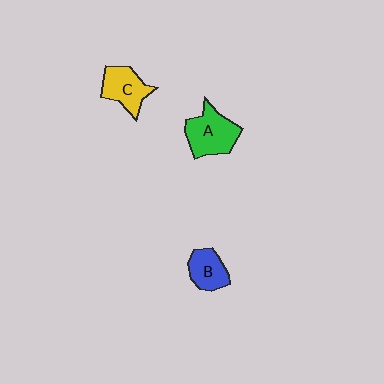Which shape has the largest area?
Shape A (green).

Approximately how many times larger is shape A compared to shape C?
Approximately 1.2 times.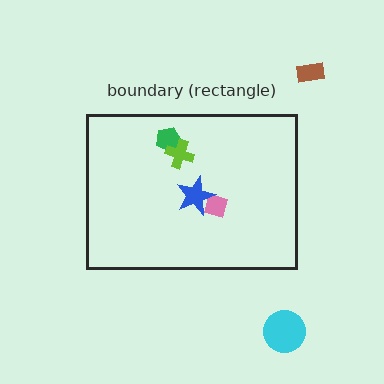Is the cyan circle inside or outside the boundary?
Outside.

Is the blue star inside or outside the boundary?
Inside.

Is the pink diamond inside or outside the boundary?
Inside.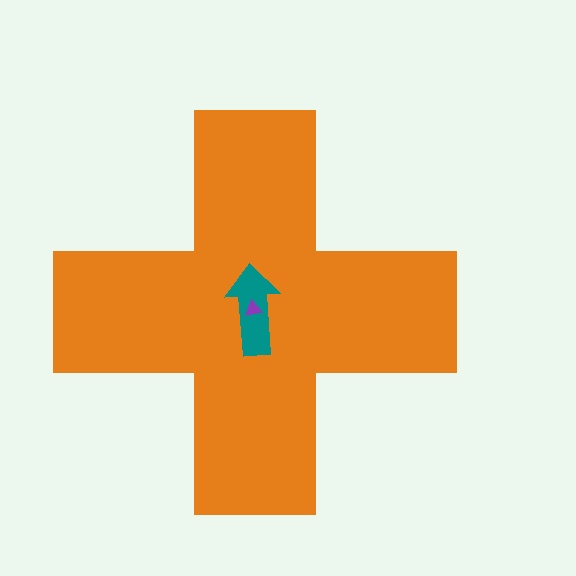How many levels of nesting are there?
3.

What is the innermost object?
The purple triangle.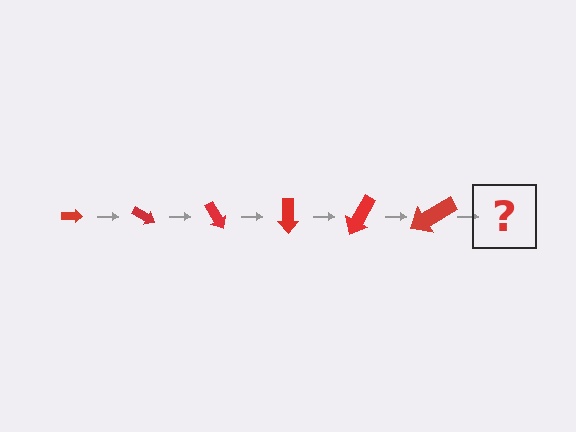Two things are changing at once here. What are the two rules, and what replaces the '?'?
The two rules are that the arrow grows larger each step and it rotates 30 degrees each step. The '?' should be an arrow, larger than the previous one and rotated 180 degrees from the start.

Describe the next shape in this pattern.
It should be an arrow, larger than the previous one and rotated 180 degrees from the start.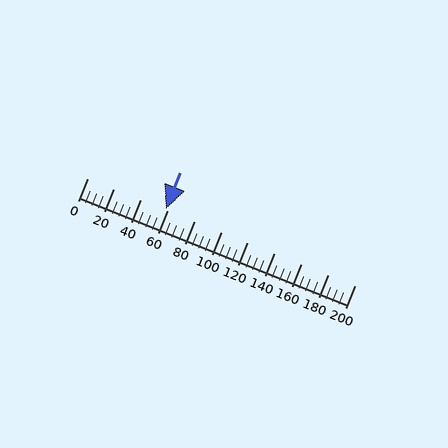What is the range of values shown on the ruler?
The ruler shows values from 0 to 200.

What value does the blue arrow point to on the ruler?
The blue arrow points to approximately 59.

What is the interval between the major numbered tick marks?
The major tick marks are spaced 20 units apart.